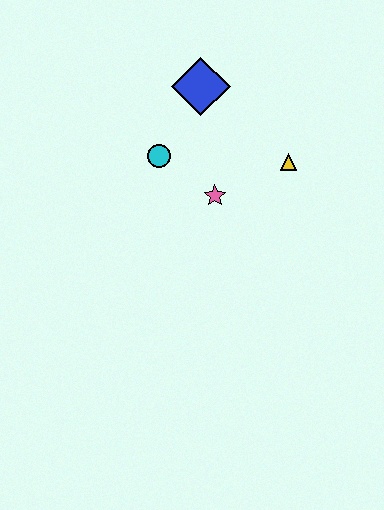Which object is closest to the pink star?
The cyan circle is closest to the pink star.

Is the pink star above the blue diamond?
No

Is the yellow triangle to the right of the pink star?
Yes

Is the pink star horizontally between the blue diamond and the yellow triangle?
Yes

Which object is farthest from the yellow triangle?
The cyan circle is farthest from the yellow triangle.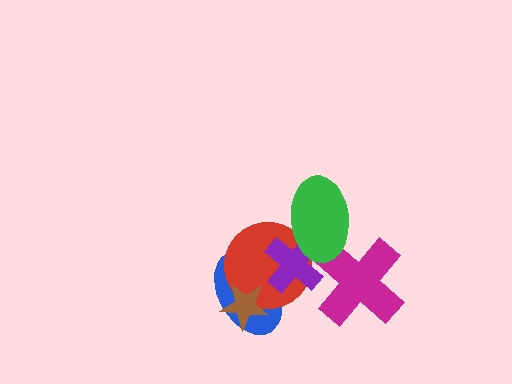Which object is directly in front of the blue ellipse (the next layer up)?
The red circle is directly in front of the blue ellipse.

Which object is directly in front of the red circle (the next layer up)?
The purple cross is directly in front of the red circle.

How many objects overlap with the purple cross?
4 objects overlap with the purple cross.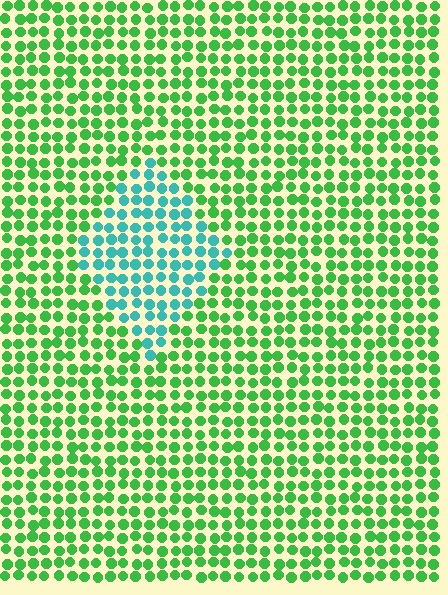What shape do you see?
I see a diamond.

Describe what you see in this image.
The image is filled with small green elements in a uniform arrangement. A diamond-shaped region is visible where the elements are tinted to a slightly different hue, forming a subtle color boundary.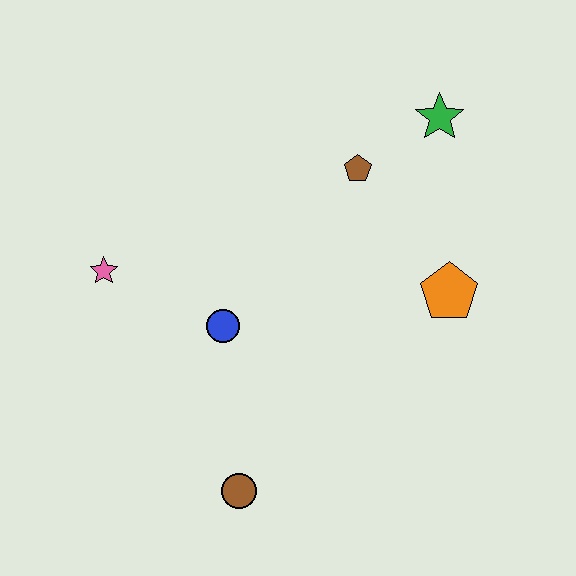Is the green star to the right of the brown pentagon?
Yes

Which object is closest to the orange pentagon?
The brown pentagon is closest to the orange pentagon.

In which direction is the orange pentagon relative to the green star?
The orange pentagon is below the green star.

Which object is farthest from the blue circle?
The green star is farthest from the blue circle.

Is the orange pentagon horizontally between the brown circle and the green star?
No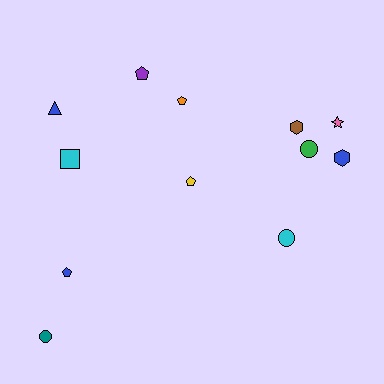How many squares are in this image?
There is 1 square.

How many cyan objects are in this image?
There are 2 cyan objects.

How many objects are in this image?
There are 12 objects.